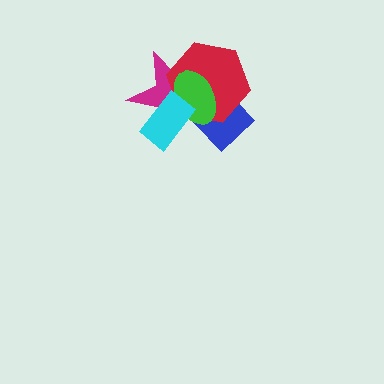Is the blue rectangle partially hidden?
Yes, it is partially covered by another shape.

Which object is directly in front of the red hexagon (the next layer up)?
The green ellipse is directly in front of the red hexagon.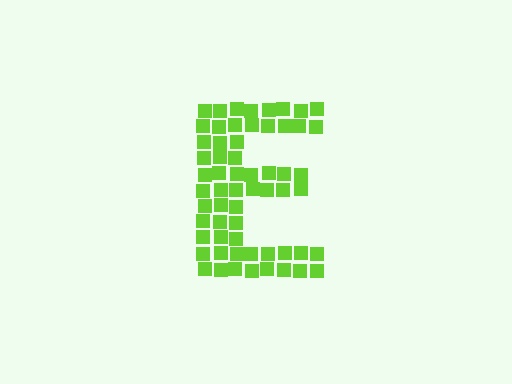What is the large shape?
The large shape is the letter E.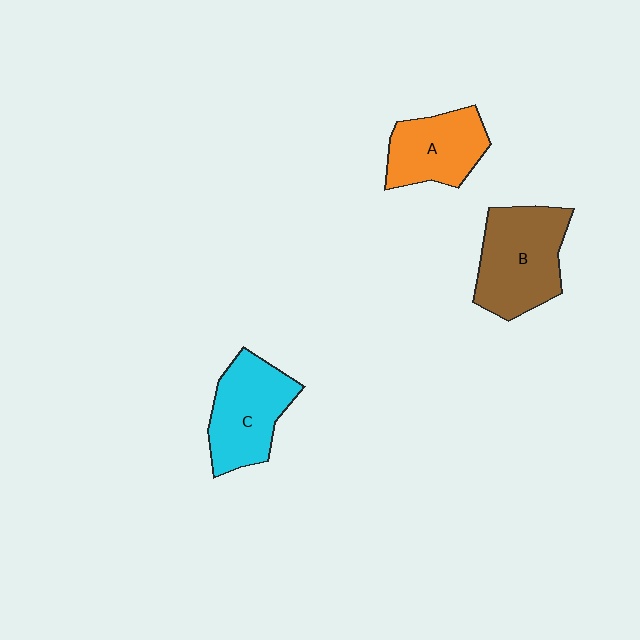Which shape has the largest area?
Shape B (brown).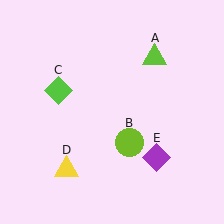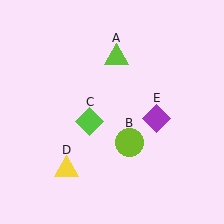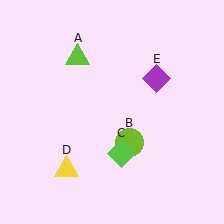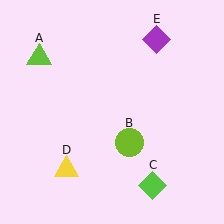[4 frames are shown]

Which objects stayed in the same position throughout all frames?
Lime circle (object B) and yellow triangle (object D) remained stationary.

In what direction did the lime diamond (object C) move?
The lime diamond (object C) moved down and to the right.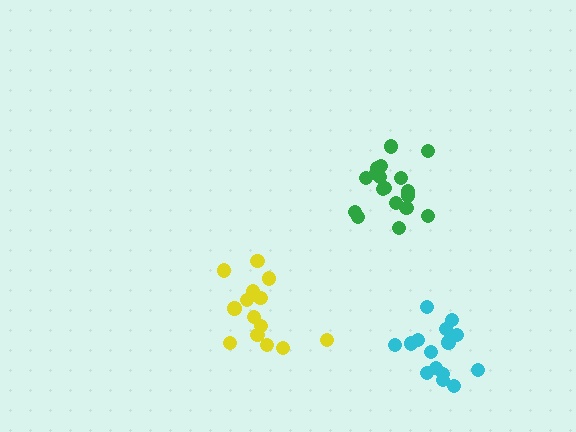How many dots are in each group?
Group 1: 18 dots, Group 2: 14 dots, Group 3: 16 dots (48 total).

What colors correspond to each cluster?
The clusters are colored: green, yellow, cyan.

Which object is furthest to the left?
The yellow cluster is leftmost.